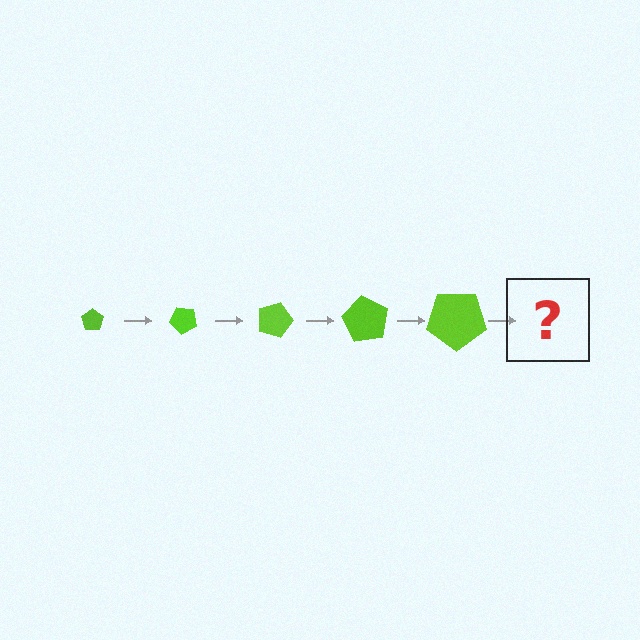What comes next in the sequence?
The next element should be a pentagon, larger than the previous one and rotated 225 degrees from the start.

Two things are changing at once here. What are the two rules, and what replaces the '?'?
The two rules are that the pentagon grows larger each step and it rotates 45 degrees each step. The '?' should be a pentagon, larger than the previous one and rotated 225 degrees from the start.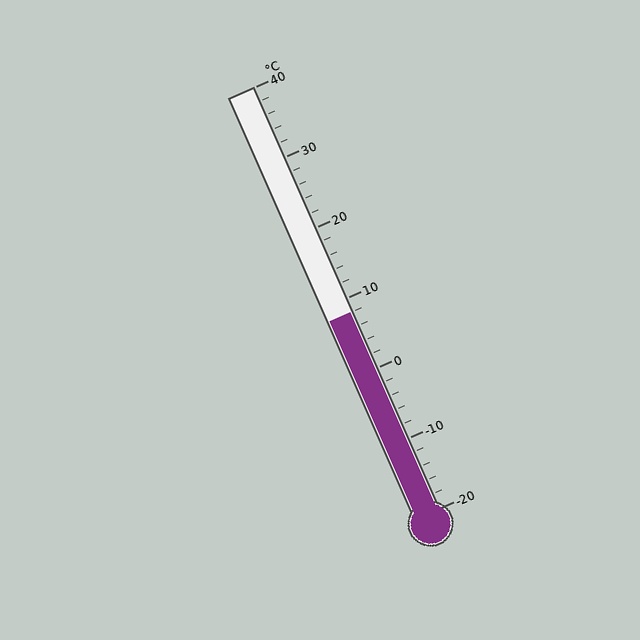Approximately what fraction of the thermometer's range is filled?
The thermometer is filled to approximately 45% of its range.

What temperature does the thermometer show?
The thermometer shows approximately 8°C.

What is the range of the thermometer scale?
The thermometer scale ranges from -20°C to 40°C.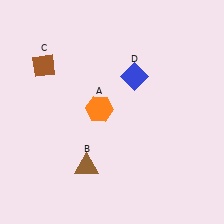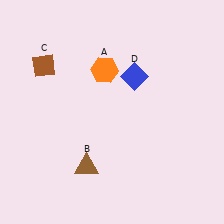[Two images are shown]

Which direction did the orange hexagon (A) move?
The orange hexagon (A) moved up.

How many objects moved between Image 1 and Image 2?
1 object moved between the two images.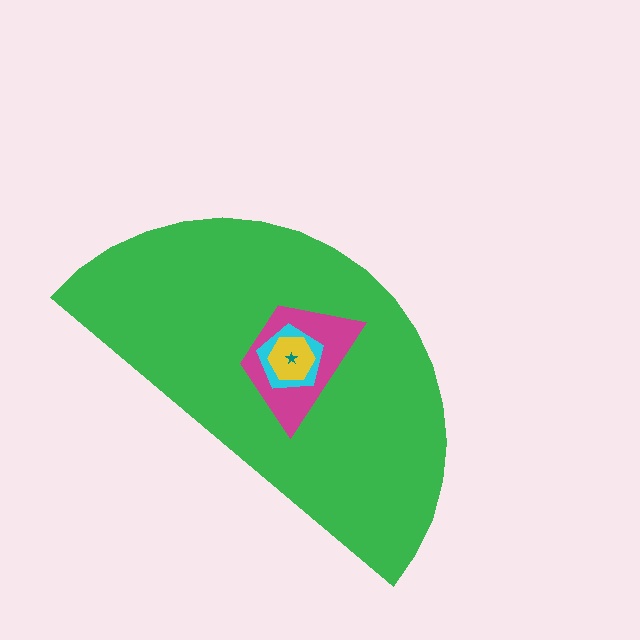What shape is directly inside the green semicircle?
The magenta trapezoid.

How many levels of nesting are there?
5.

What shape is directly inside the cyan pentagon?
The yellow hexagon.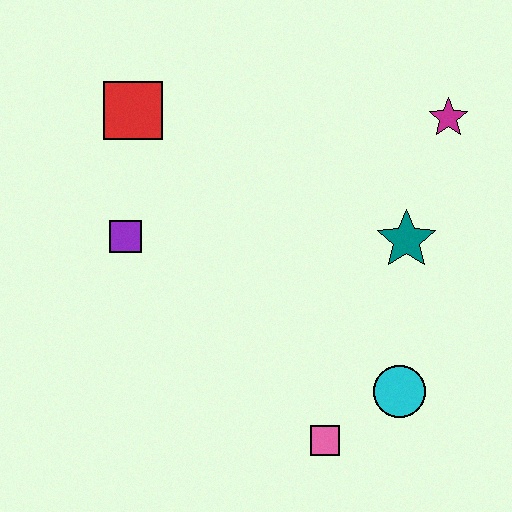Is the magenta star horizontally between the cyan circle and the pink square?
No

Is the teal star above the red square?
No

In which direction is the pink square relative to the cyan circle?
The pink square is to the left of the cyan circle.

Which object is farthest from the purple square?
The magenta star is farthest from the purple square.